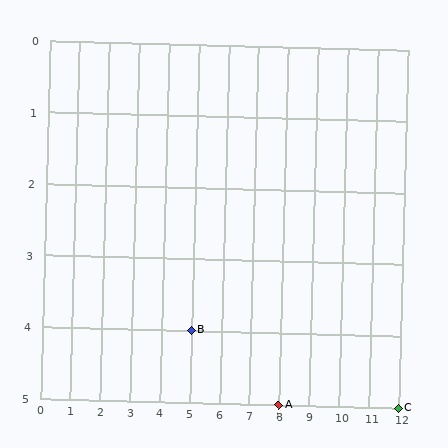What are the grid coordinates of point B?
Point B is at grid coordinates (5, 4).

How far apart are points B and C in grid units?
Points B and C are 7 columns and 1 row apart (about 7.1 grid units diagonally).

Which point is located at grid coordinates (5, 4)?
Point B is at (5, 4).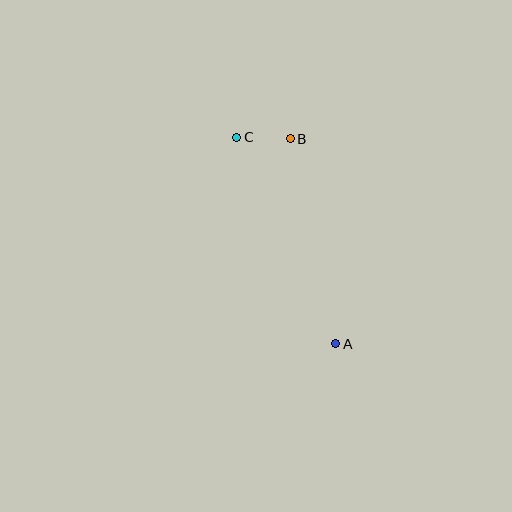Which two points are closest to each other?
Points B and C are closest to each other.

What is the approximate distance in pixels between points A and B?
The distance between A and B is approximately 210 pixels.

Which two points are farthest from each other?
Points A and C are farthest from each other.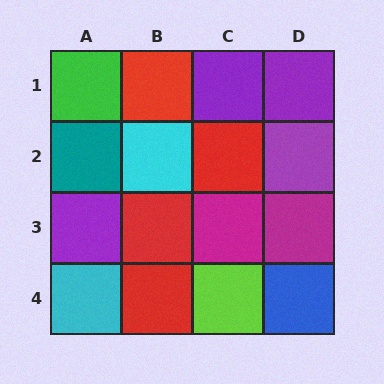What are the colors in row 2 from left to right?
Teal, cyan, red, purple.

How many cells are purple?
4 cells are purple.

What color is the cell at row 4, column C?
Lime.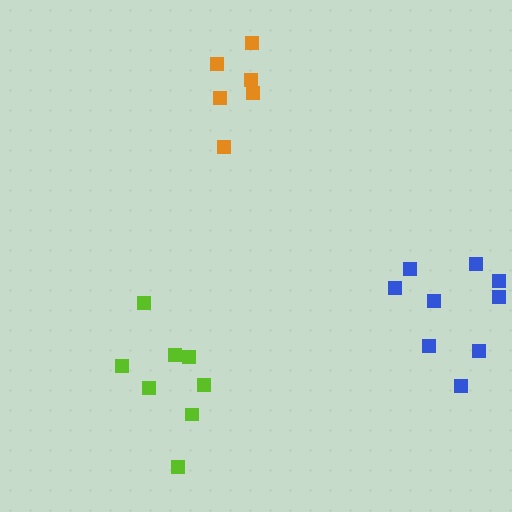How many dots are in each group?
Group 1: 6 dots, Group 2: 9 dots, Group 3: 8 dots (23 total).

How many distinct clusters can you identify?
There are 3 distinct clusters.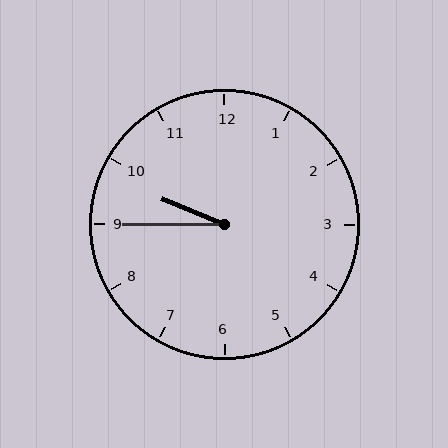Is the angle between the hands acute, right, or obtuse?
It is acute.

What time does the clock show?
9:45.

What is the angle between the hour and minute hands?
Approximately 22 degrees.